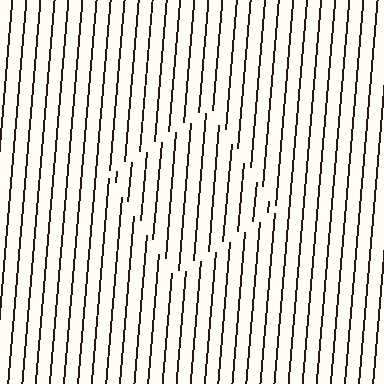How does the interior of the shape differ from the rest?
The interior of the shape contains the same grating, shifted by half a period — the contour is defined by the phase discontinuity where line-ends from the inner and outer gratings abut.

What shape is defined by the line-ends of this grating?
An illusory square. The interior of the shape contains the same grating, shifted by half a period — the contour is defined by the phase discontinuity where line-ends from the inner and outer gratings abut.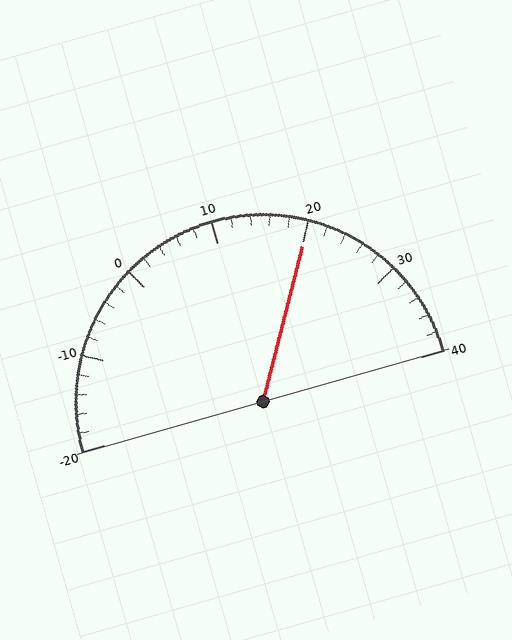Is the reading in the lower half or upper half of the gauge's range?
The reading is in the upper half of the range (-20 to 40).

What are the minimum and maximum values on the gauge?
The gauge ranges from -20 to 40.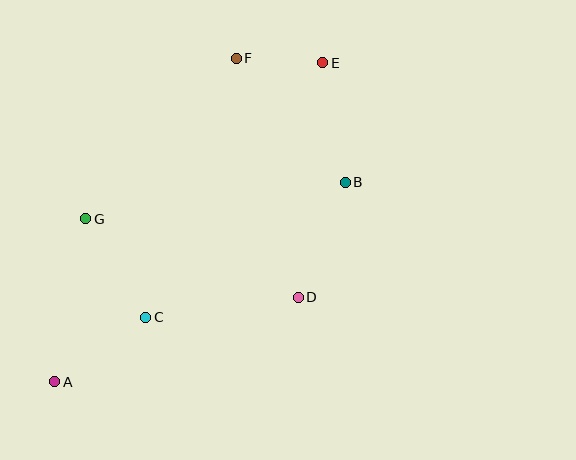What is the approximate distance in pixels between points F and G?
The distance between F and G is approximately 220 pixels.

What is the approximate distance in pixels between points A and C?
The distance between A and C is approximately 112 pixels.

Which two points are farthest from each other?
Points A and E are farthest from each other.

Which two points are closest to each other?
Points E and F are closest to each other.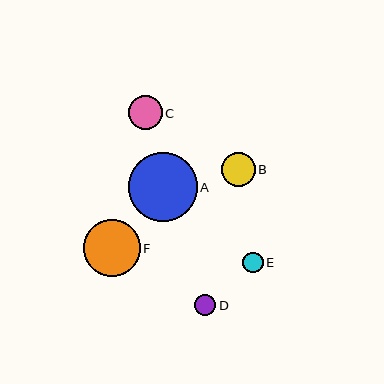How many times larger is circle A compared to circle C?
Circle A is approximately 2.0 times the size of circle C.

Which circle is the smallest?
Circle E is the smallest with a size of approximately 20 pixels.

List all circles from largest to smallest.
From largest to smallest: A, F, C, B, D, E.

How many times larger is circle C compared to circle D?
Circle C is approximately 1.6 times the size of circle D.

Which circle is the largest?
Circle A is the largest with a size of approximately 68 pixels.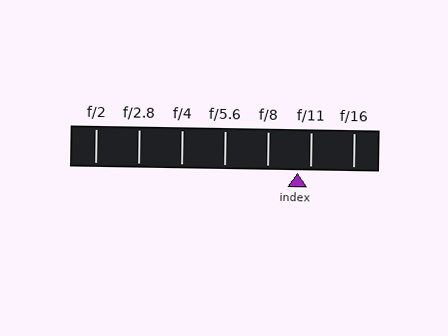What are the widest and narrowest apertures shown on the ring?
The widest aperture shown is f/2 and the narrowest is f/16.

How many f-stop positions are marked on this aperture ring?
There are 7 f-stop positions marked.